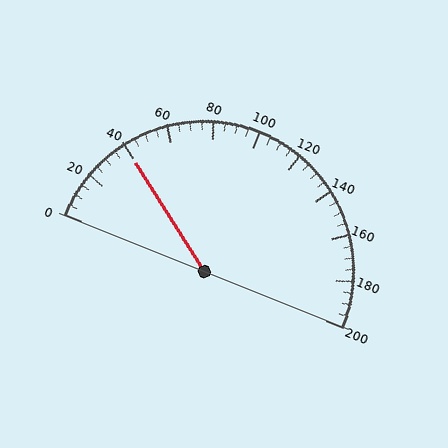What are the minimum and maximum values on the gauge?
The gauge ranges from 0 to 200.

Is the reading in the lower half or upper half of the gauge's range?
The reading is in the lower half of the range (0 to 200).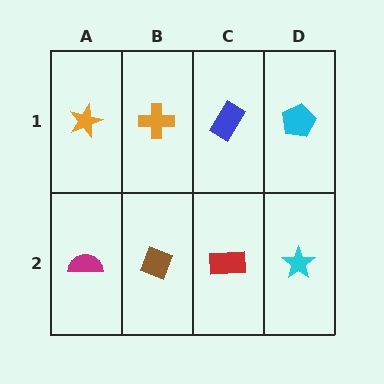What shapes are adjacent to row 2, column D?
A cyan pentagon (row 1, column D), a red rectangle (row 2, column C).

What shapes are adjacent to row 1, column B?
A brown diamond (row 2, column B), an orange star (row 1, column A), a blue rectangle (row 1, column C).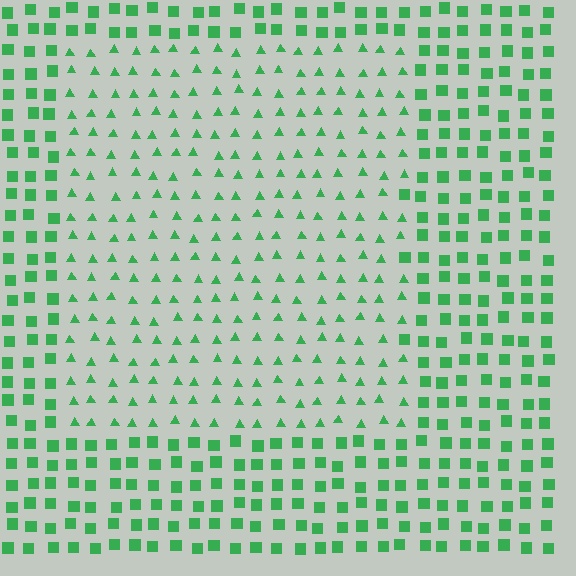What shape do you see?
I see a rectangle.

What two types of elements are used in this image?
The image uses triangles inside the rectangle region and squares outside it.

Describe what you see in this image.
The image is filled with small green elements arranged in a uniform grid. A rectangle-shaped region contains triangles, while the surrounding area contains squares. The boundary is defined purely by the change in element shape.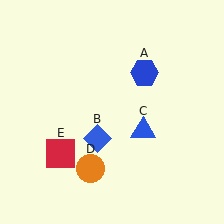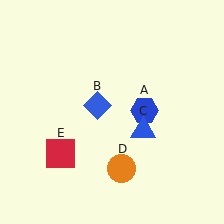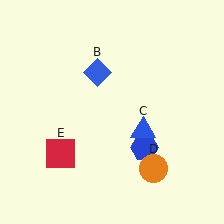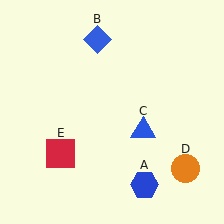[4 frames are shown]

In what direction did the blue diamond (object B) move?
The blue diamond (object B) moved up.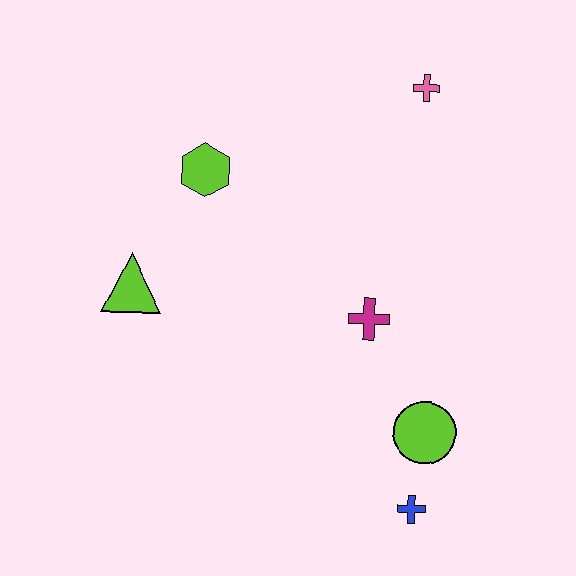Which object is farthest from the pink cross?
The blue cross is farthest from the pink cross.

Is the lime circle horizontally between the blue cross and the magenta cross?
No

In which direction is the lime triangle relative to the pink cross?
The lime triangle is to the left of the pink cross.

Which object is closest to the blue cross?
The lime circle is closest to the blue cross.